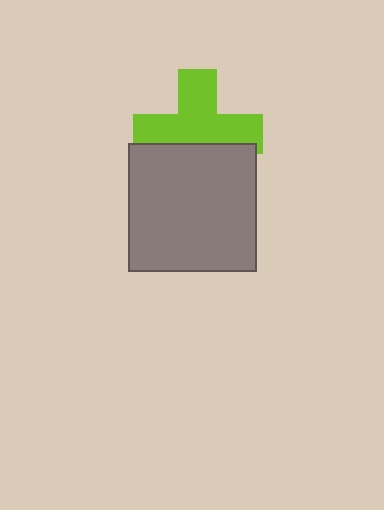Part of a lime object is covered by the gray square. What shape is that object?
It is a cross.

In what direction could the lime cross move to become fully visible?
The lime cross could move up. That would shift it out from behind the gray square entirely.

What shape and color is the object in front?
The object in front is a gray square.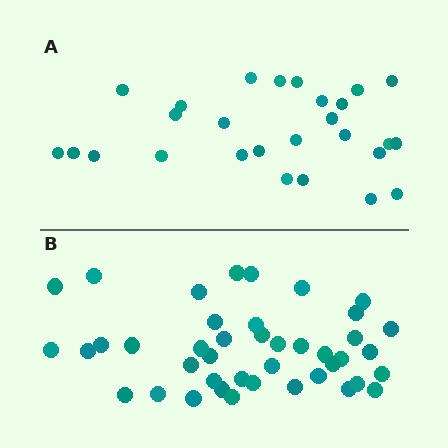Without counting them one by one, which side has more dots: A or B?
Region B (the bottom region) has more dots.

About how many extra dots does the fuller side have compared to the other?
Region B has approximately 15 more dots than region A.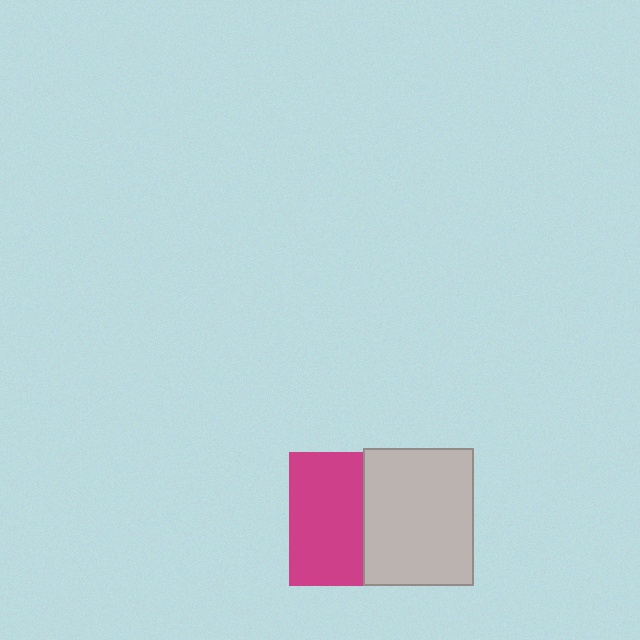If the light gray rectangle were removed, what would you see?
You would see the complete magenta square.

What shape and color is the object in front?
The object in front is a light gray rectangle.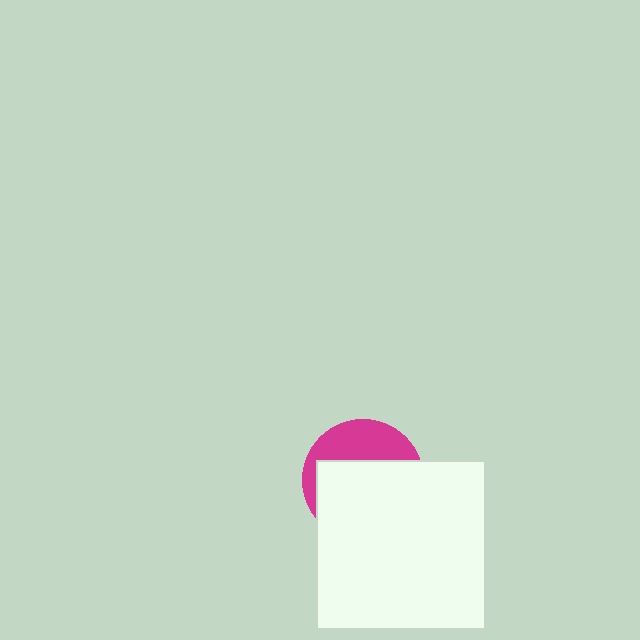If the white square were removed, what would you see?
You would see the complete magenta circle.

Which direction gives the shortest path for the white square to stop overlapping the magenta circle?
Moving down gives the shortest separation.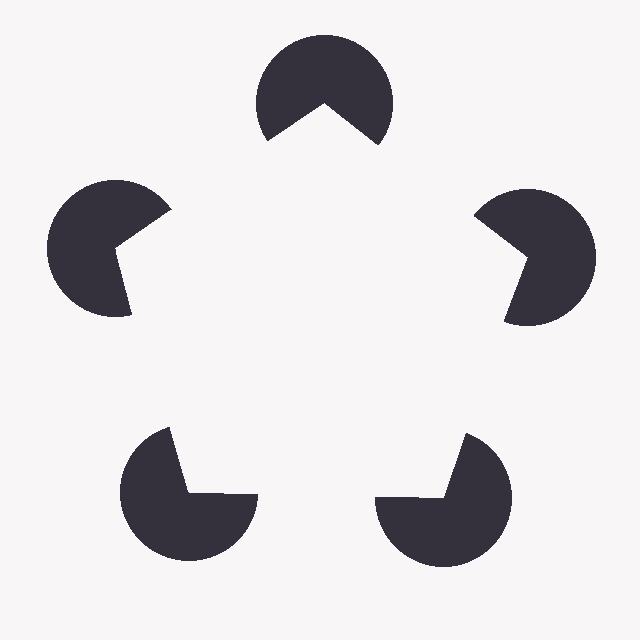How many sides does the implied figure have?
5 sides.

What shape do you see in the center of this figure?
An illusory pentagon — its edges are inferred from the aligned wedge cuts in the pac-man discs, not physically drawn.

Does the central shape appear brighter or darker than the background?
It typically appears slightly brighter than the background, even though no actual brightness change is drawn.